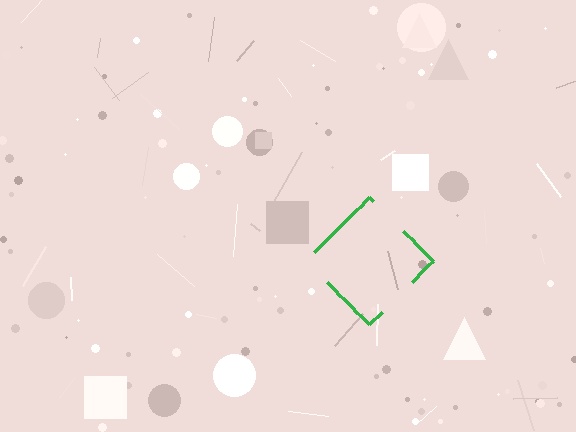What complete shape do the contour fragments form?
The contour fragments form a diamond.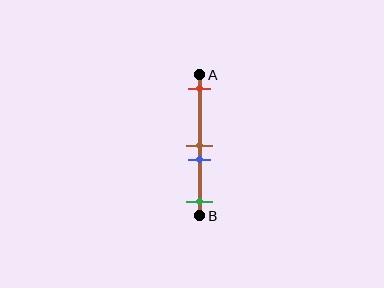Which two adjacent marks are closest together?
The brown and blue marks are the closest adjacent pair.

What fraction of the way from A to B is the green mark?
The green mark is approximately 90% (0.9) of the way from A to B.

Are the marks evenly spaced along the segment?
No, the marks are not evenly spaced.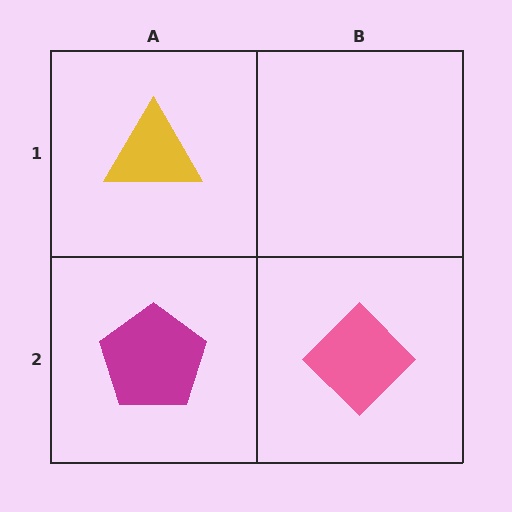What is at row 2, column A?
A magenta pentagon.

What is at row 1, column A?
A yellow triangle.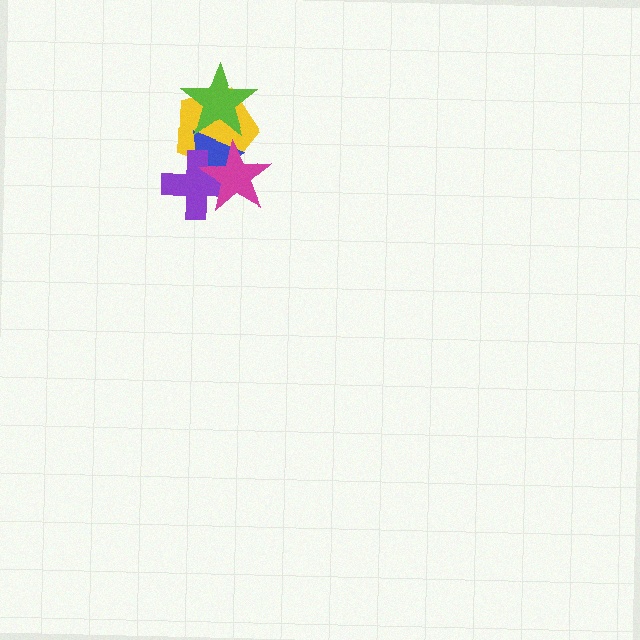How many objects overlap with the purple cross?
3 objects overlap with the purple cross.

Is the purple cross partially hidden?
Yes, it is partially covered by another shape.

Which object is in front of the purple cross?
The magenta star is in front of the purple cross.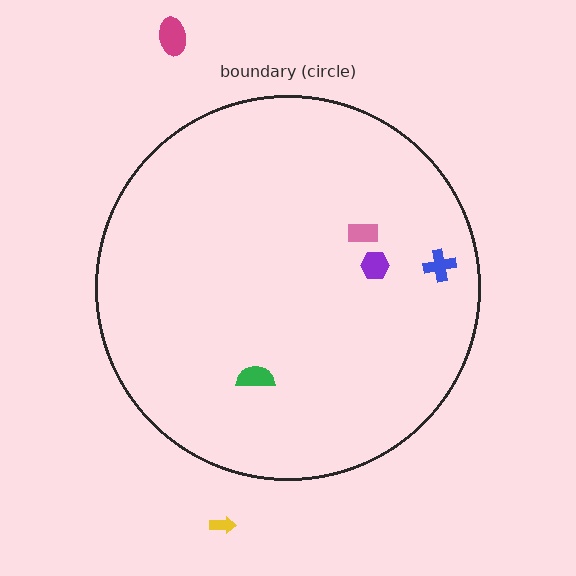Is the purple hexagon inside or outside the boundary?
Inside.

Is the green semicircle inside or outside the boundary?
Inside.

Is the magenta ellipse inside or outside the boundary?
Outside.